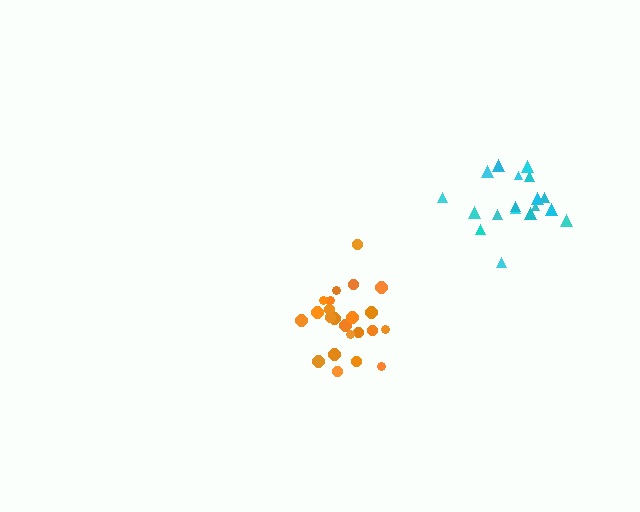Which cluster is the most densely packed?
Orange.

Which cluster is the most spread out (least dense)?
Cyan.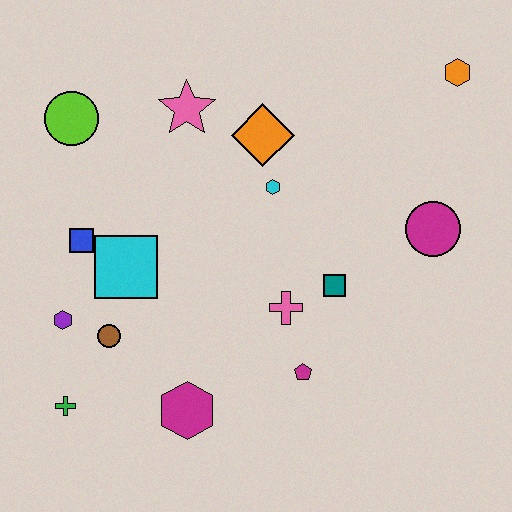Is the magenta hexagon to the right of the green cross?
Yes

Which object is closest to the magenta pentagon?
The pink cross is closest to the magenta pentagon.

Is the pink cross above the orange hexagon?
No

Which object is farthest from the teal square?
The lime circle is farthest from the teal square.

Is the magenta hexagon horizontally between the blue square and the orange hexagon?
Yes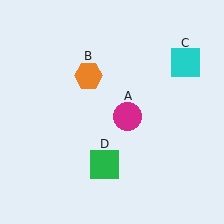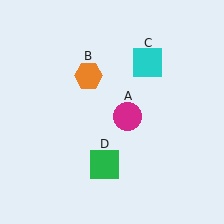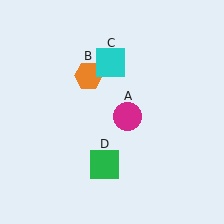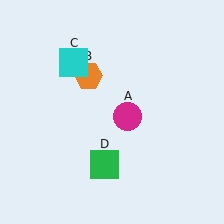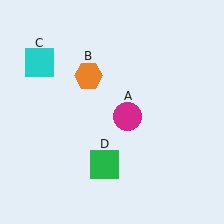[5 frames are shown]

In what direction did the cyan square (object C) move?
The cyan square (object C) moved left.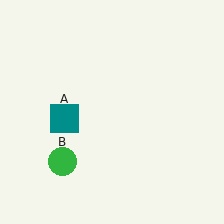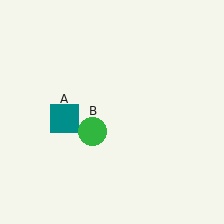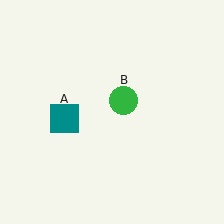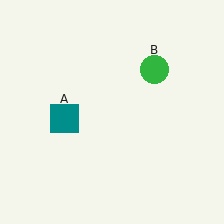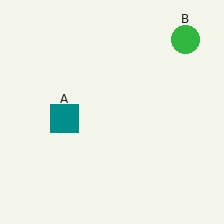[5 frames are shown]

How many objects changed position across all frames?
1 object changed position: green circle (object B).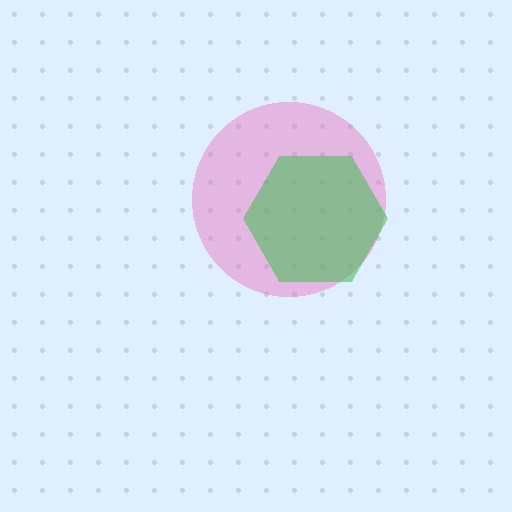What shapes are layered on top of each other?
The layered shapes are: a pink circle, a green hexagon.